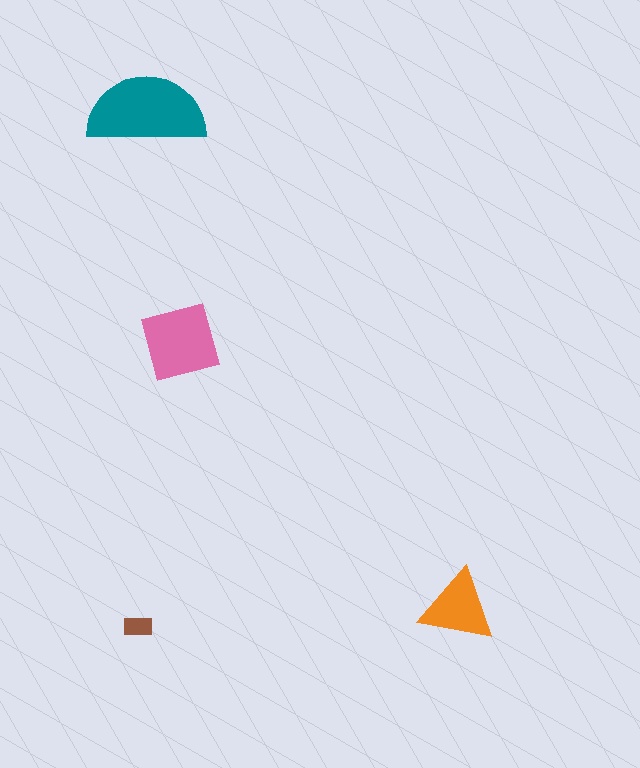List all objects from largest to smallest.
The teal semicircle, the pink square, the orange triangle, the brown rectangle.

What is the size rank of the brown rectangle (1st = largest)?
4th.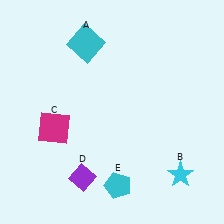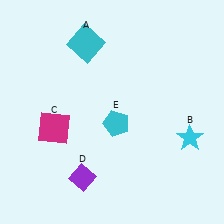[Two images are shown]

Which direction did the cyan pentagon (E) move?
The cyan pentagon (E) moved up.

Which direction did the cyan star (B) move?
The cyan star (B) moved up.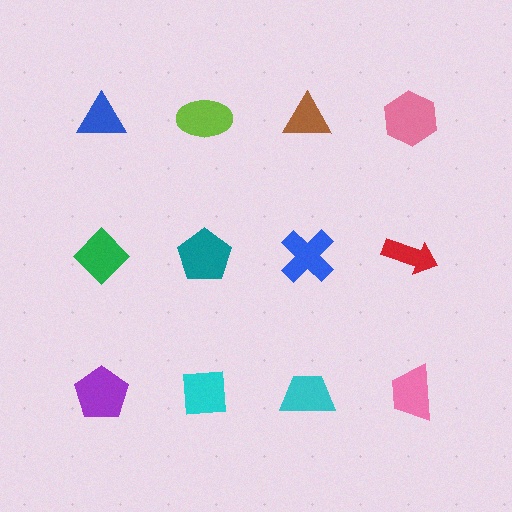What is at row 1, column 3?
A brown triangle.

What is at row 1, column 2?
A lime ellipse.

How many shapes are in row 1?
4 shapes.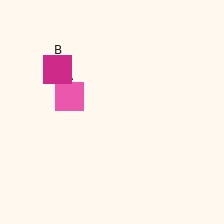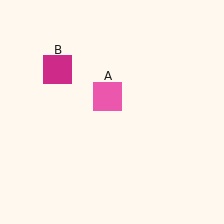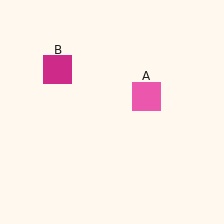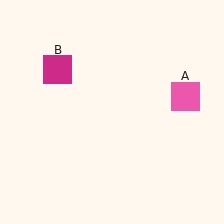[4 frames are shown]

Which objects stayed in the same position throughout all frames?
Magenta square (object B) remained stationary.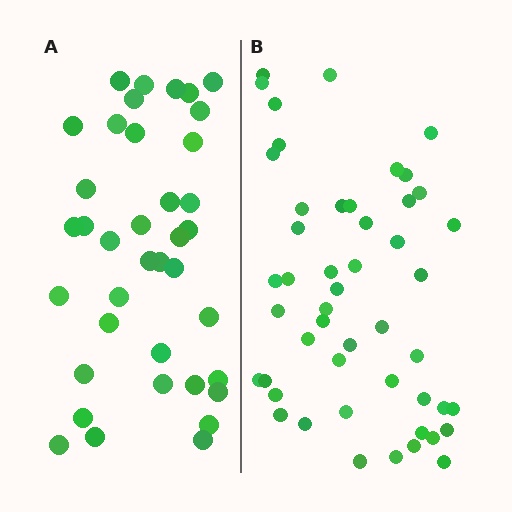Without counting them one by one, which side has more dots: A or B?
Region B (the right region) has more dots.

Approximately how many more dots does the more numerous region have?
Region B has roughly 12 or so more dots than region A.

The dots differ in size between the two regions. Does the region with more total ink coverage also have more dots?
No. Region A has more total ink coverage because its dots are larger, but region B actually contains more individual dots. Total area can be misleading — the number of items is what matters here.